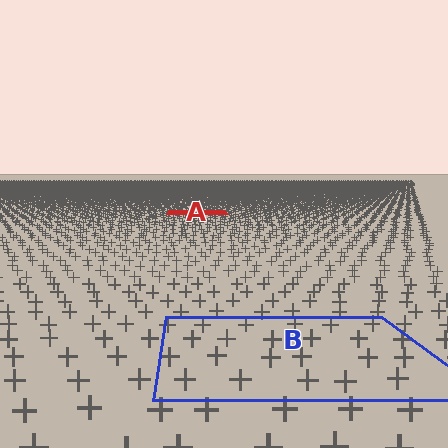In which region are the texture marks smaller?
The texture marks are smaller in region A, because it is farther away.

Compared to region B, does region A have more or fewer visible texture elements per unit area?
Region A has more texture elements per unit area — they are packed more densely because it is farther away.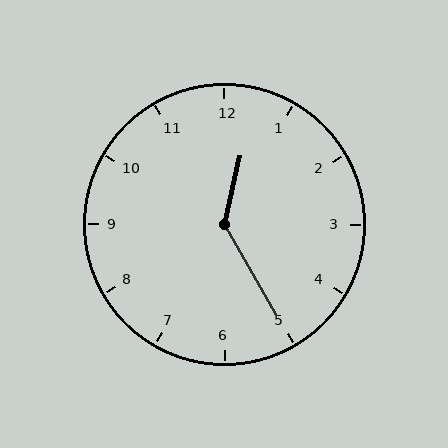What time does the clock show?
12:25.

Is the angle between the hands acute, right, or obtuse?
It is obtuse.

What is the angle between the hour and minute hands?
Approximately 138 degrees.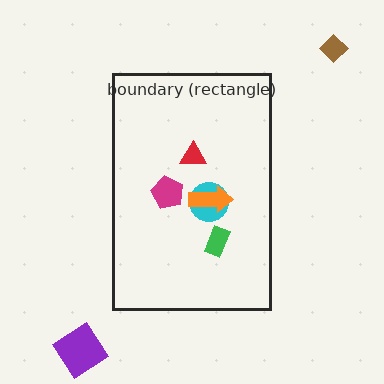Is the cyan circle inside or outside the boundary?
Inside.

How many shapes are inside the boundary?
5 inside, 2 outside.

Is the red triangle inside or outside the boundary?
Inside.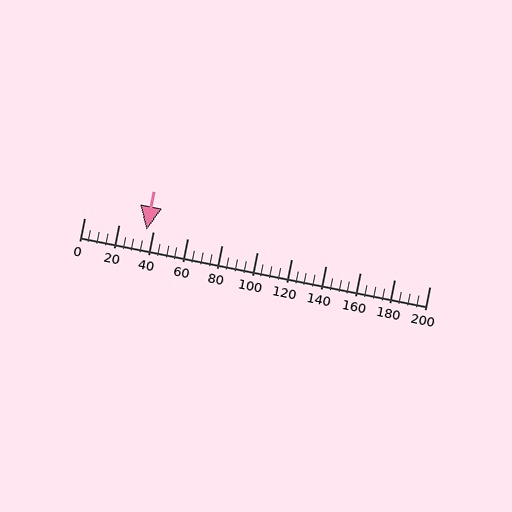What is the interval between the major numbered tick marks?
The major tick marks are spaced 20 units apart.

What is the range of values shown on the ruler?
The ruler shows values from 0 to 200.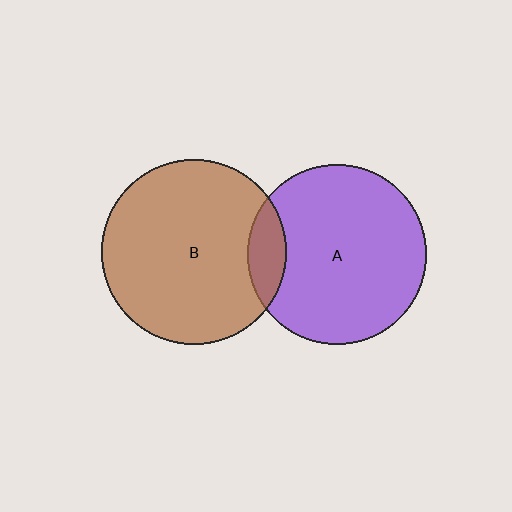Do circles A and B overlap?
Yes.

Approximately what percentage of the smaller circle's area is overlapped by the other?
Approximately 10%.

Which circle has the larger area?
Circle B (brown).